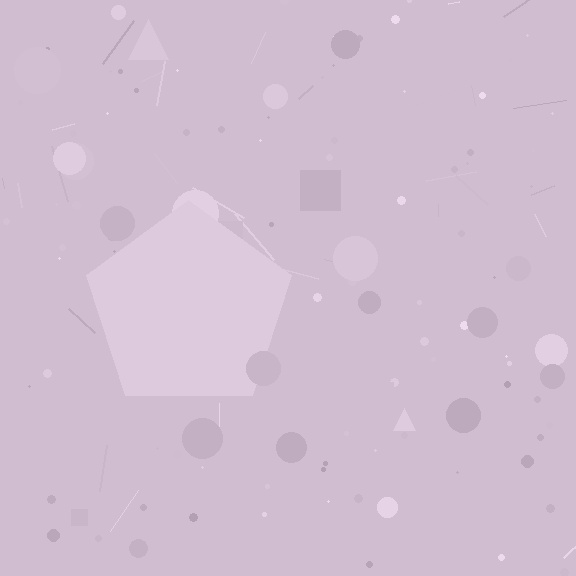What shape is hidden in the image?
A pentagon is hidden in the image.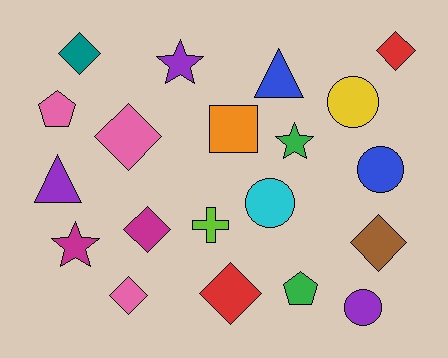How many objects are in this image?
There are 20 objects.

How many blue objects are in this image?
There are 2 blue objects.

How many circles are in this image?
There are 4 circles.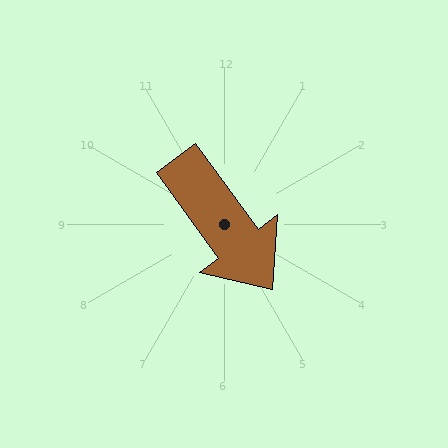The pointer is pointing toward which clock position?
Roughly 5 o'clock.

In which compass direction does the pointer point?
Southeast.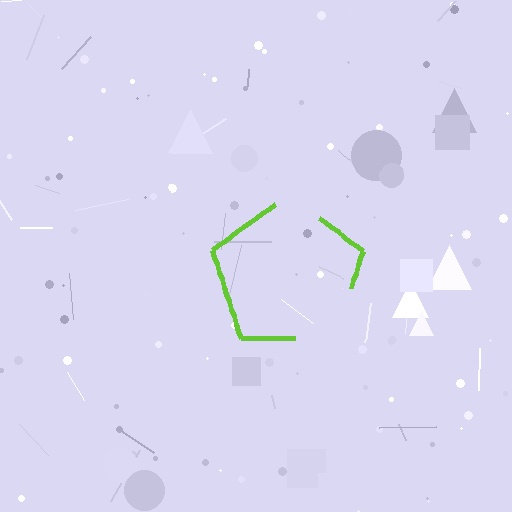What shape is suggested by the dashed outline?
The dashed outline suggests a pentagon.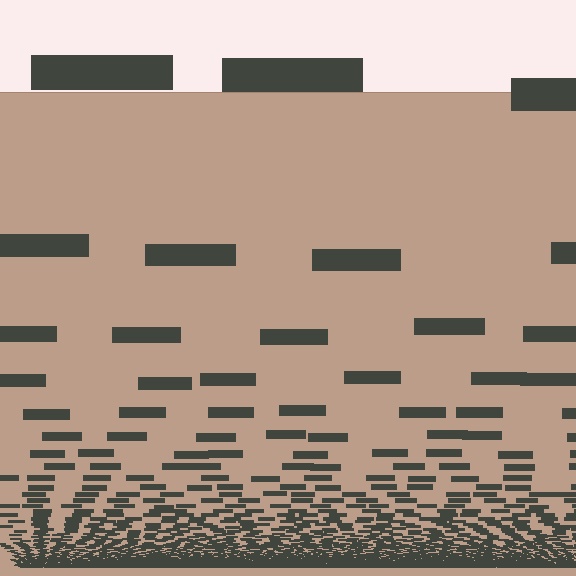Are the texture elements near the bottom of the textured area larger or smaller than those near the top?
Smaller. The gradient is inverted — elements near the bottom are smaller and denser.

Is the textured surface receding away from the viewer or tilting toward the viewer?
The surface appears to tilt toward the viewer. Texture elements get larger and sparser toward the top.